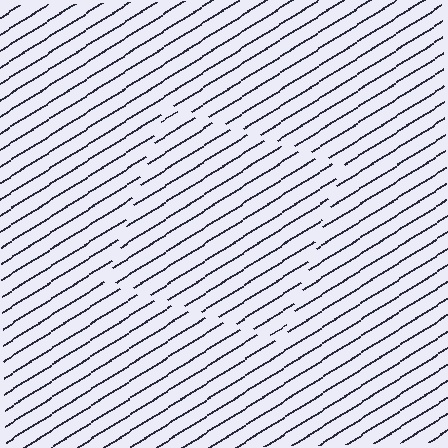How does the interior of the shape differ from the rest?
The interior of the shape contains the same grating, shifted by half a period — the contour is defined by the phase discontinuity where line-ends from the inner and outer gratings abut.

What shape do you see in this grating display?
An illusory square. The interior of the shape contains the same grating, shifted by half a period — the contour is defined by the phase discontinuity where line-ends from the inner and outer gratings abut.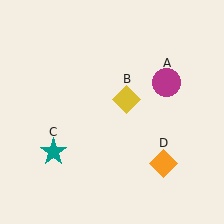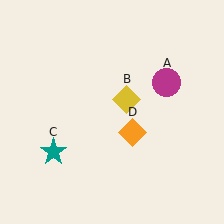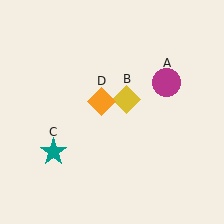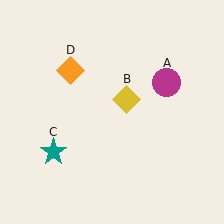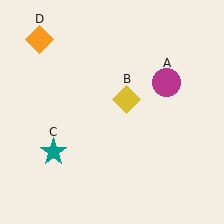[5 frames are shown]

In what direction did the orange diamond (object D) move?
The orange diamond (object D) moved up and to the left.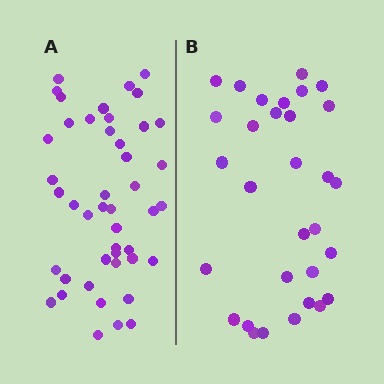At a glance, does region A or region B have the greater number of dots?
Region A (the left region) has more dots.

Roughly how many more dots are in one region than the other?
Region A has approximately 15 more dots than region B.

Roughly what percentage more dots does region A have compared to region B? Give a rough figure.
About 45% more.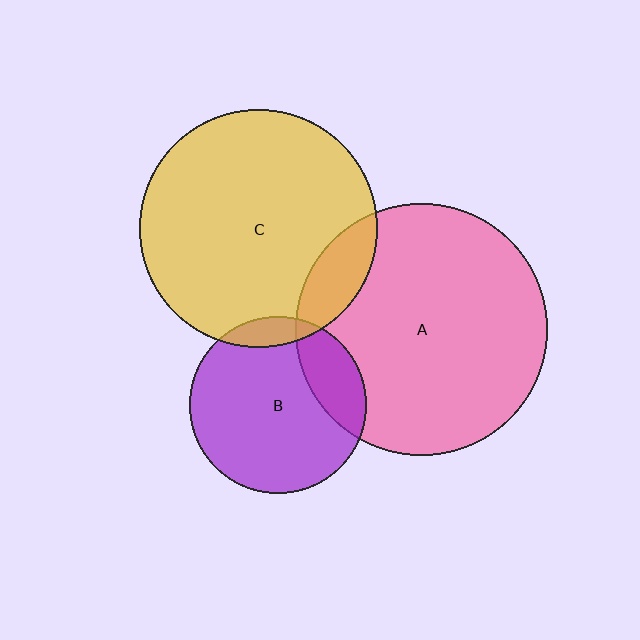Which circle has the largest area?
Circle A (pink).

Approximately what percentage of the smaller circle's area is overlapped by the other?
Approximately 10%.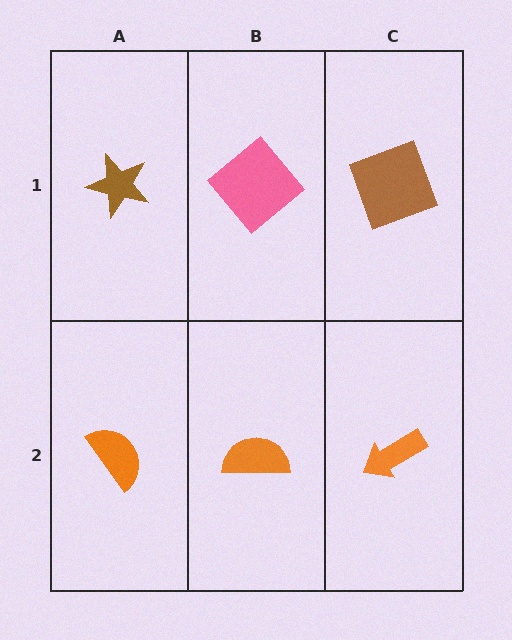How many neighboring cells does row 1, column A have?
2.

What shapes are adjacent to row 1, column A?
An orange semicircle (row 2, column A), a pink diamond (row 1, column B).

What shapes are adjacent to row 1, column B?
An orange semicircle (row 2, column B), a brown star (row 1, column A), a brown square (row 1, column C).